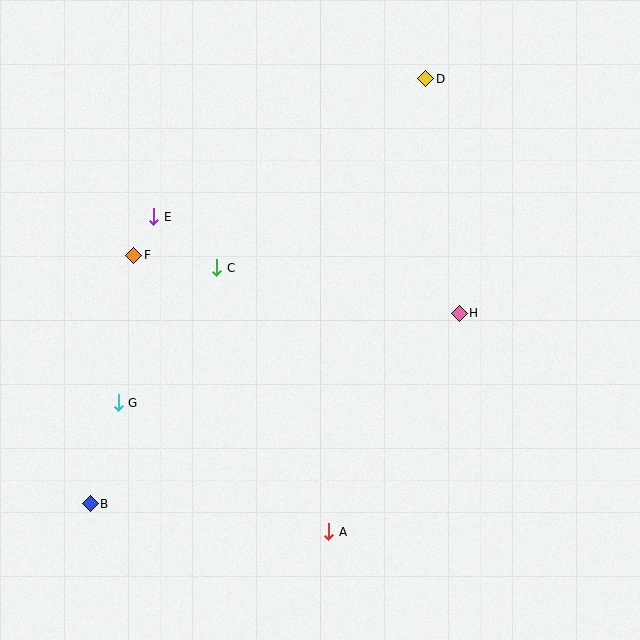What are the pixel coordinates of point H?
Point H is at (459, 313).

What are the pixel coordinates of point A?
Point A is at (329, 532).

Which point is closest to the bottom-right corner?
Point A is closest to the bottom-right corner.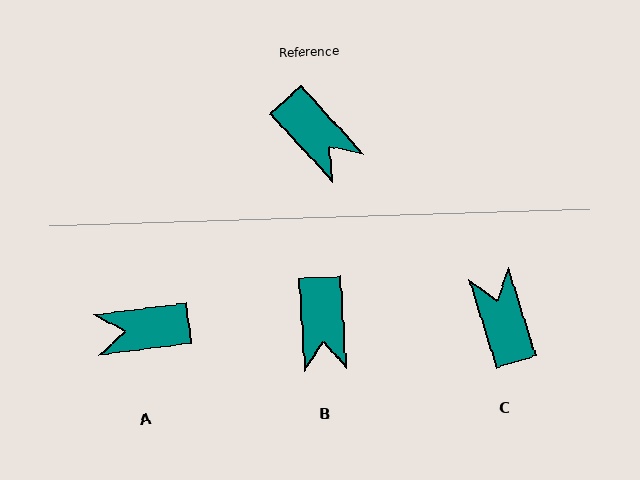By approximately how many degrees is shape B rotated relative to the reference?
Approximately 39 degrees clockwise.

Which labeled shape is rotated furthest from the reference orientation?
C, about 155 degrees away.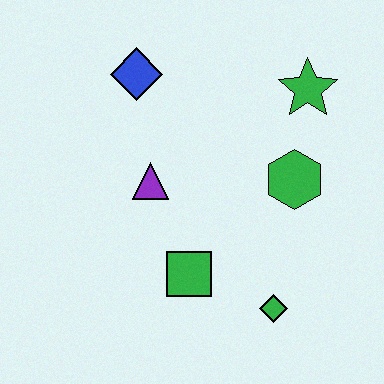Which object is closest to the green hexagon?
The green star is closest to the green hexagon.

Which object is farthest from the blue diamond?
The green diamond is farthest from the blue diamond.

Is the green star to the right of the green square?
Yes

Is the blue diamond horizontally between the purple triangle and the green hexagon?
No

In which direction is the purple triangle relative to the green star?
The purple triangle is to the left of the green star.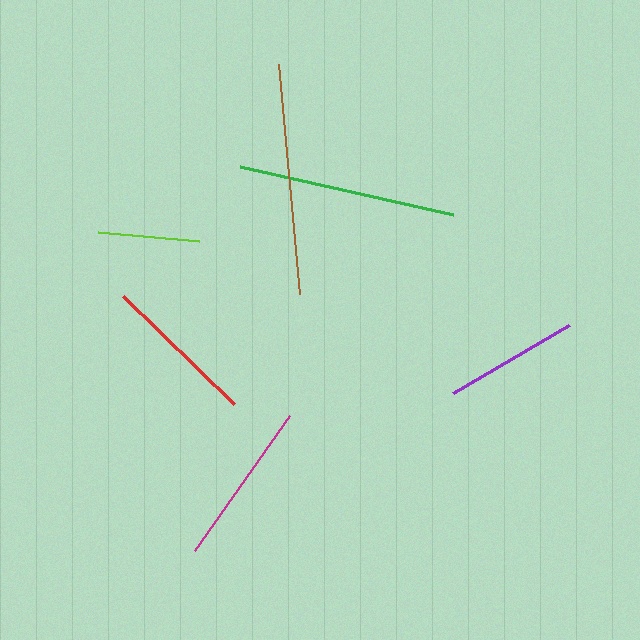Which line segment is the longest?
The brown line is the longest at approximately 230 pixels.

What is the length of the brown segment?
The brown segment is approximately 230 pixels long.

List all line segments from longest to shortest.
From longest to shortest: brown, green, magenta, red, purple, lime.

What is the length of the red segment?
The red segment is approximately 156 pixels long.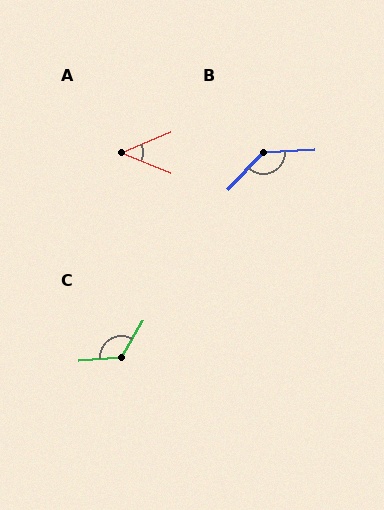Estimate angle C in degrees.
Approximately 125 degrees.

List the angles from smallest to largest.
A (44°), C (125°), B (137°).